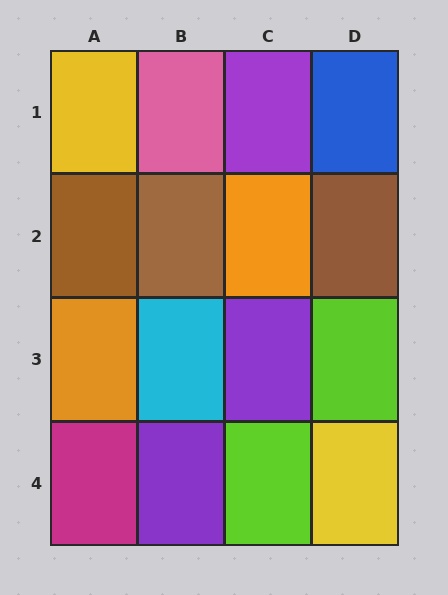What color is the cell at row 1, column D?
Blue.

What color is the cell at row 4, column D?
Yellow.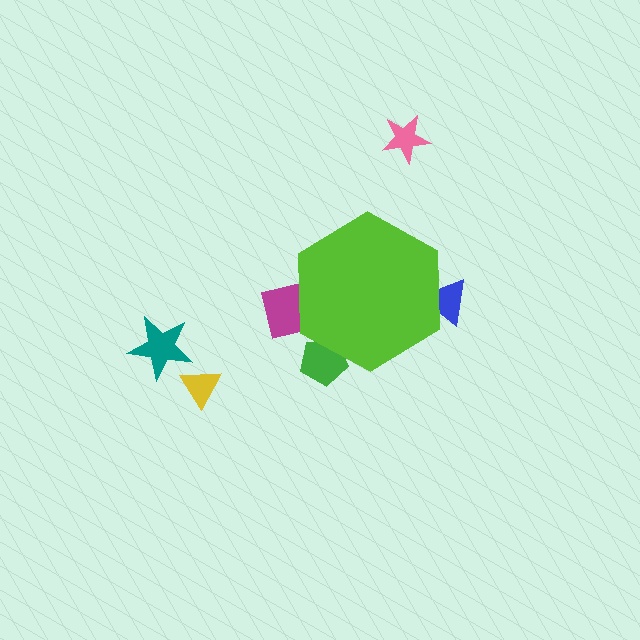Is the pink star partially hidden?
No, the pink star is fully visible.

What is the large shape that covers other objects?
A lime hexagon.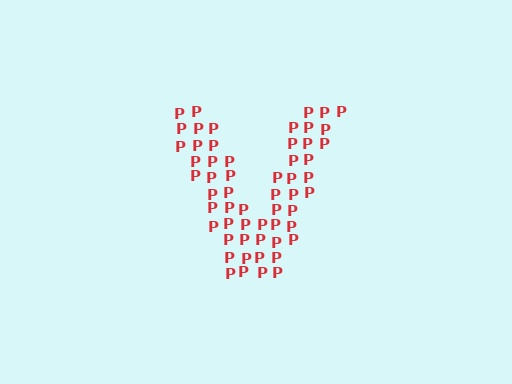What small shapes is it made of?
It is made of small letter P's.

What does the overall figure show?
The overall figure shows the letter V.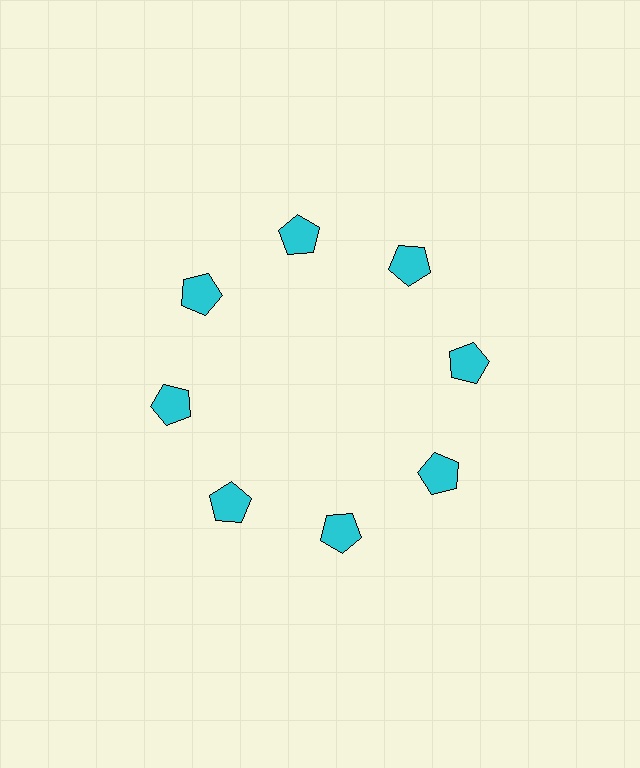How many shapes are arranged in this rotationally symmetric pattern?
There are 8 shapes, arranged in 8 groups of 1.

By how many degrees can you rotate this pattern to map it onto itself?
The pattern maps onto itself every 45 degrees of rotation.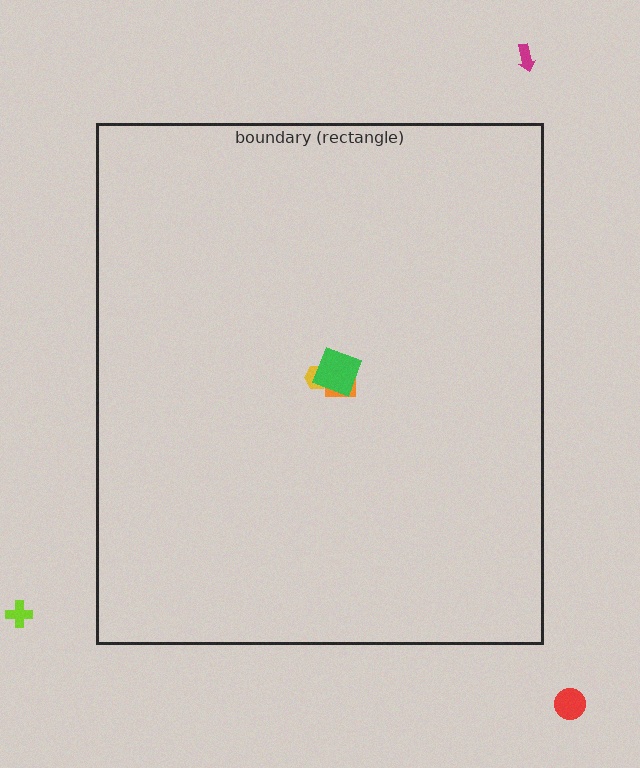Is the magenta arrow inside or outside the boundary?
Outside.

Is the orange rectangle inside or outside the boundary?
Inside.